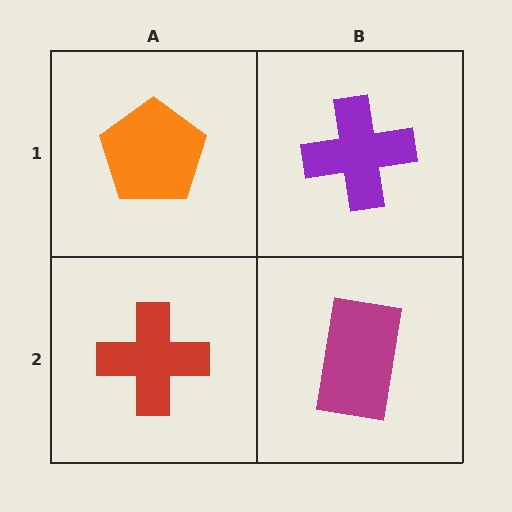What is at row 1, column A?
An orange pentagon.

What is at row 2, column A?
A red cross.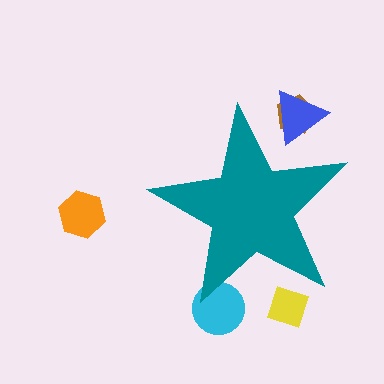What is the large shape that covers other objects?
A teal star.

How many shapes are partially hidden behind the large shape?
4 shapes are partially hidden.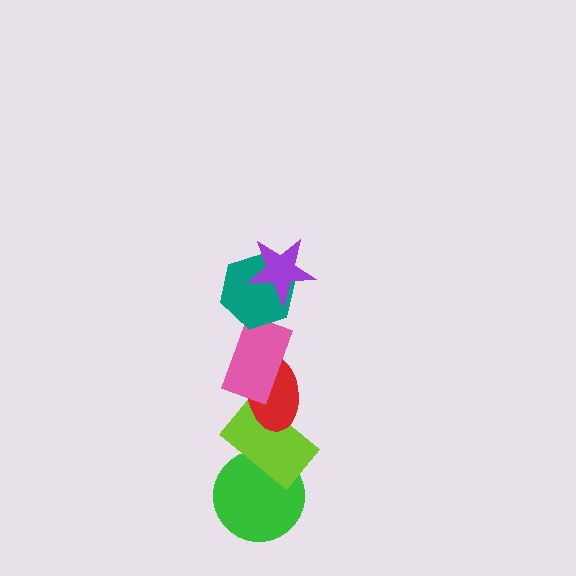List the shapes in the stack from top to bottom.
From top to bottom: the purple star, the teal hexagon, the pink rectangle, the red ellipse, the lime rectangle, the green circle.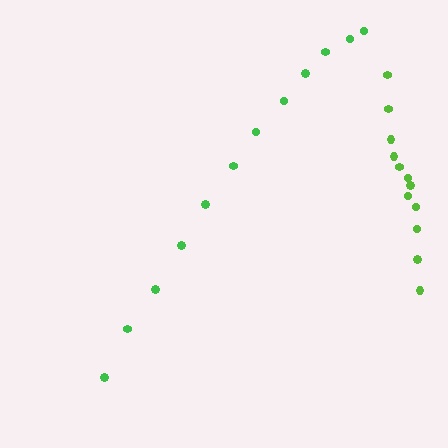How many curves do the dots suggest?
There are 2 distinct paths.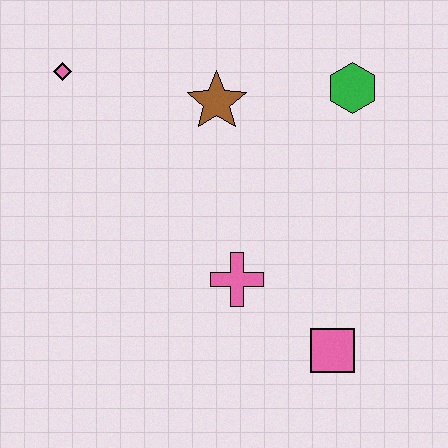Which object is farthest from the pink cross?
The pink diamond is farthest from the pink cross.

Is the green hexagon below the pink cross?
No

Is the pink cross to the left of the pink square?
Yes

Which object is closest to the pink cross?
The pink square is closest to the pink cross.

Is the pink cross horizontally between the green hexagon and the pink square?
No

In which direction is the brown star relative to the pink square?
The brown star is above the pink square.